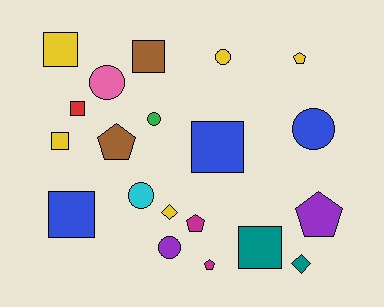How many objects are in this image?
There are 20 objects.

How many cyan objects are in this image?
There is 1 cyan object.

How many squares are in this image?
There are 7 squares.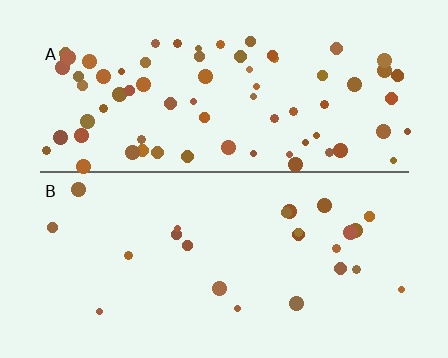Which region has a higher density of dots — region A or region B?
A (the top).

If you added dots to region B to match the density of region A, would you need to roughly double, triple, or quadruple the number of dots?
Approximately triple.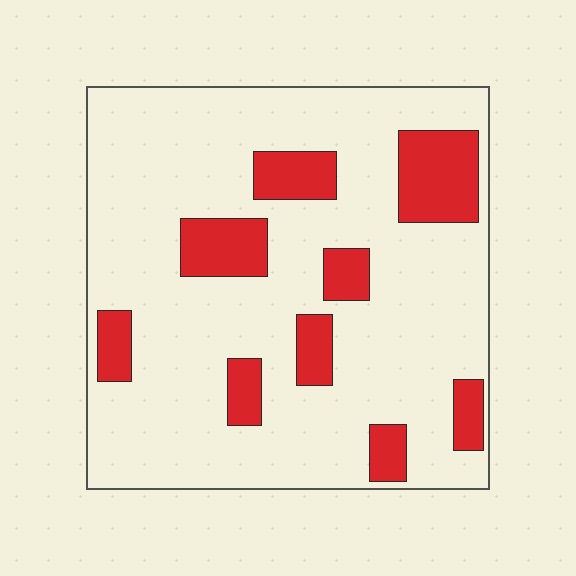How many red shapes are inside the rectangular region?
9.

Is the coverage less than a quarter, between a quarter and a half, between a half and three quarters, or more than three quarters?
Less than a quarter.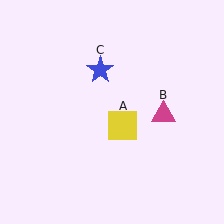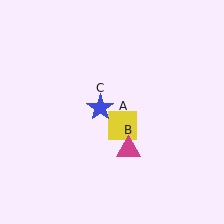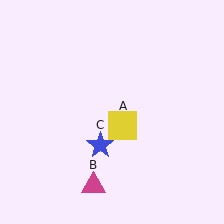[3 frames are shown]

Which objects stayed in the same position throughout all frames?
Yellow square (object A) remained stationary.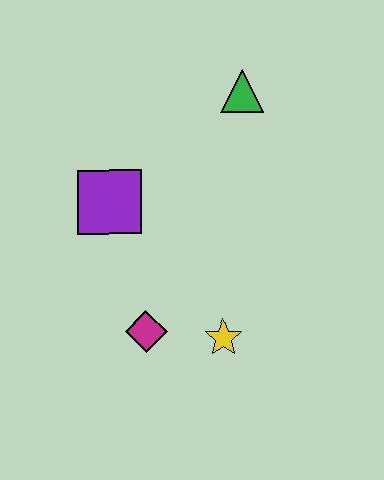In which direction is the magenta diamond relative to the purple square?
The magenta diamond is below the purple square.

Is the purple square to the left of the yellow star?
Yes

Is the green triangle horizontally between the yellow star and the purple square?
No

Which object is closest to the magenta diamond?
The yellow star is closest to the magenta diamond.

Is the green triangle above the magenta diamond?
Yes